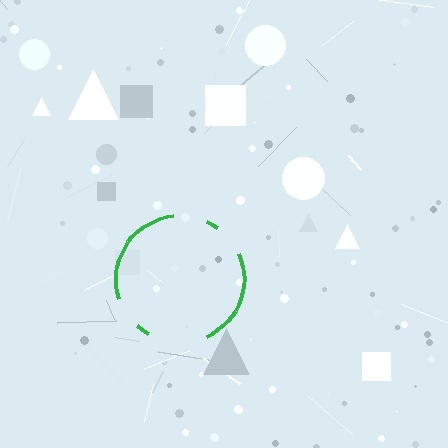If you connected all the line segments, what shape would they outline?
They would outline a circle.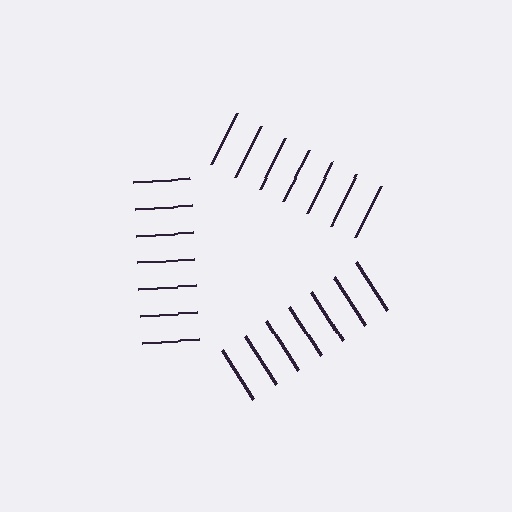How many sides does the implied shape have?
3 sides — the line-ends trace a triangle.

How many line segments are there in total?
21 — 7 along each of the 3 edges.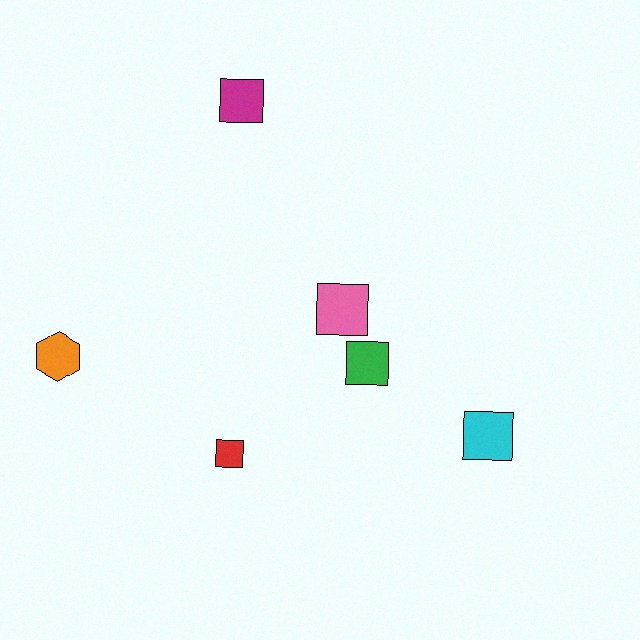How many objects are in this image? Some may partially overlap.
There are 6 objects.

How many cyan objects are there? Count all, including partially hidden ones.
There is 1 cyan object.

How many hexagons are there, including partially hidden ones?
There is 1 hexagon.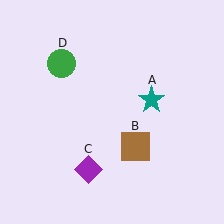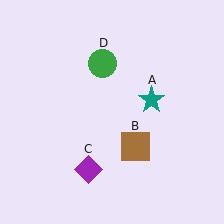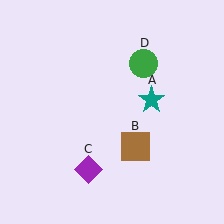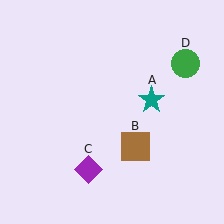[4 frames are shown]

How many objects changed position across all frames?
1 object changed position: green circle (object D).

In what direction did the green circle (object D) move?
The green circle (object D) moved right.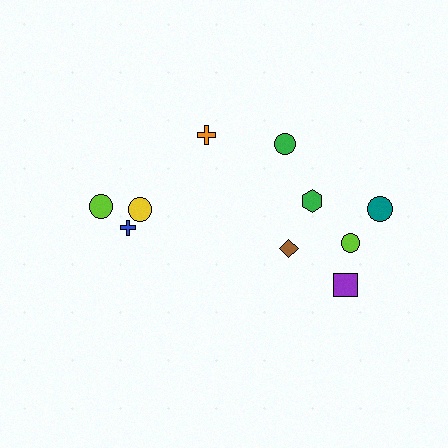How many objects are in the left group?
There are 3 objects.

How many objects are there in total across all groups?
There are 10 objects.